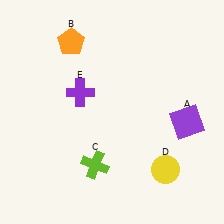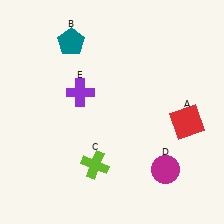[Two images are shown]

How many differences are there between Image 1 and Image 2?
There are 3 differences between the two images.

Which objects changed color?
A changed from purple to red. B changed from orange to teal. D changed from yellow to magenta.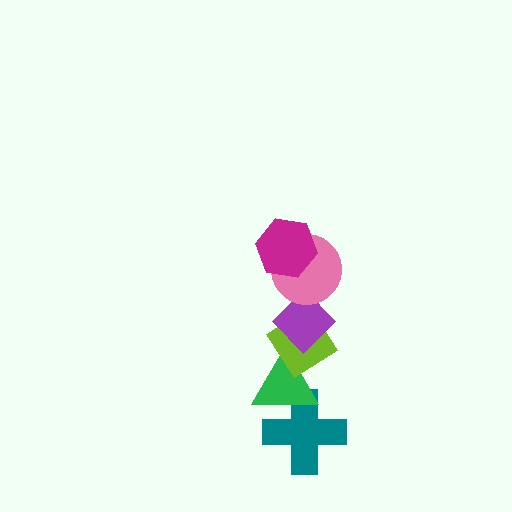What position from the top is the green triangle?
The green triangle is 5th from the top.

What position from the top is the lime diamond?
The lime diamond is 4th from the top.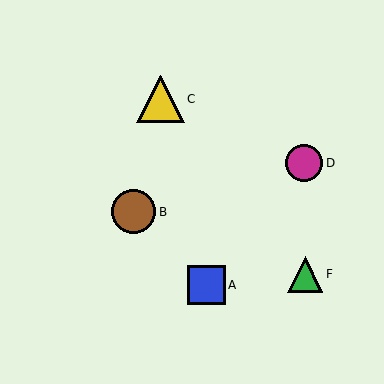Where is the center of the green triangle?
The center of the green triangle is at (305, 274).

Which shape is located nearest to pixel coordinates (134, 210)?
The brown circle (labeled B) at (133, 212) is nearest to that location.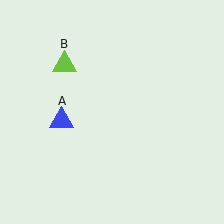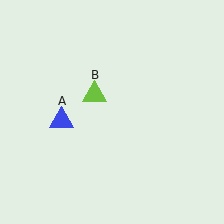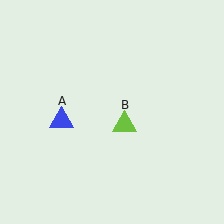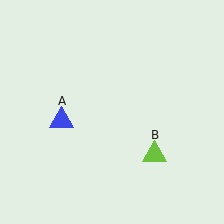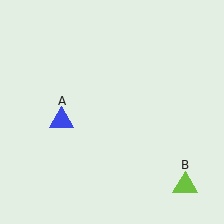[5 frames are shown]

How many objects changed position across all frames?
1 object changed position: lime triangle (object B).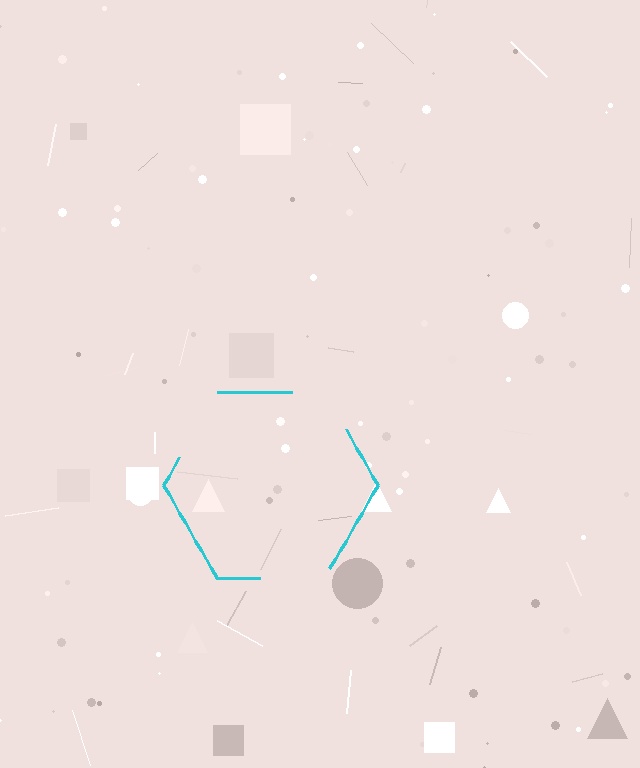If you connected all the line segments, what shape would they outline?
They would outline a hexagon.